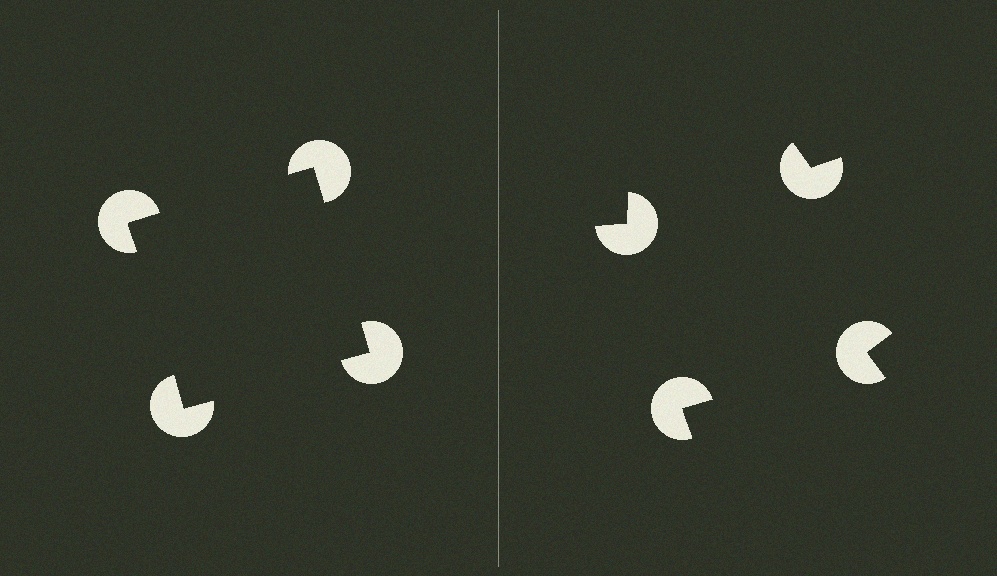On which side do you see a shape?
An illusory square appears on the left side. On the right side the wedge cuts are rotated, so no coherent shape forms.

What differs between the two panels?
The pac-man discs are positioned identically on both sides; only the wedge orientations differ. On the left they align to a square; on the right they are misaligned.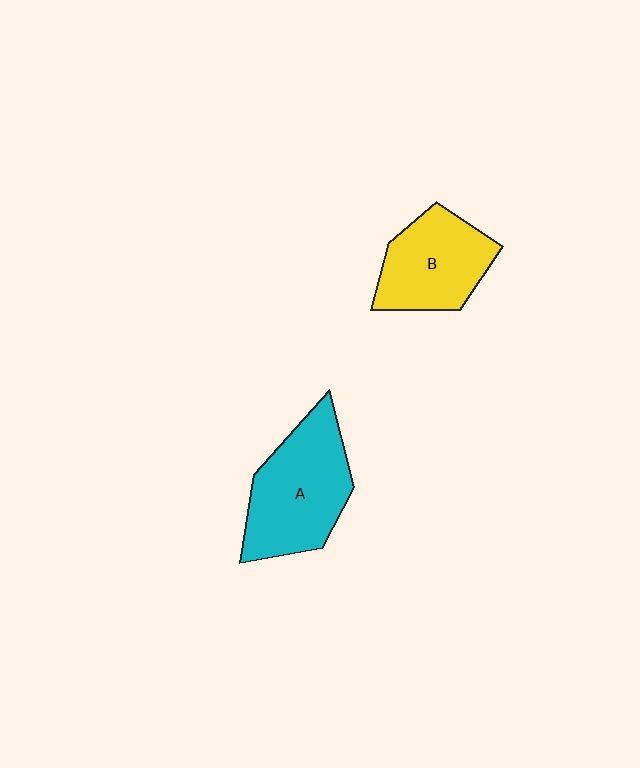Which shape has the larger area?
Shape A (cyan).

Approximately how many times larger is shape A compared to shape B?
Approximately 1.3 times.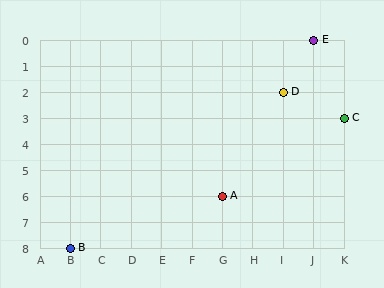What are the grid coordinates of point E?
Point E is at grid coordinates (J, 0).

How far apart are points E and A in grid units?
Points E and A are 3 columns and 6 rows apart (about 6.7 grid units diagonally).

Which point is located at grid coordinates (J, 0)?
Point E is at (J, 0).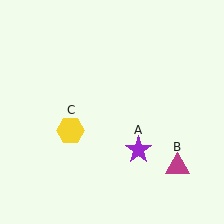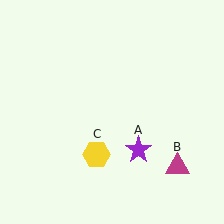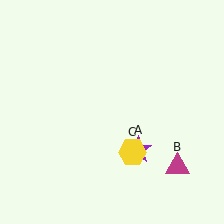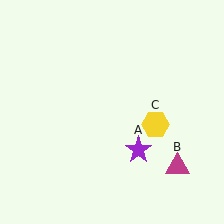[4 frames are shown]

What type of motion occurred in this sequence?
The yellow hexagon (object C) rotated counterclockwise around the center of the scene.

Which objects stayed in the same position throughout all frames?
Purple star (object A) and magenta triangle (object B) remained stationary.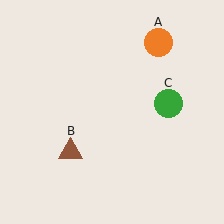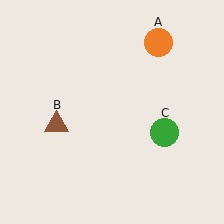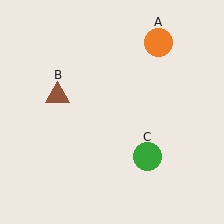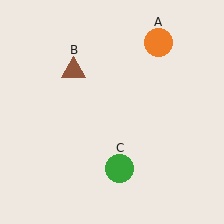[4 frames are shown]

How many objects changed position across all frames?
2 objects changed position: brown triangle (object B), green circle (object C).